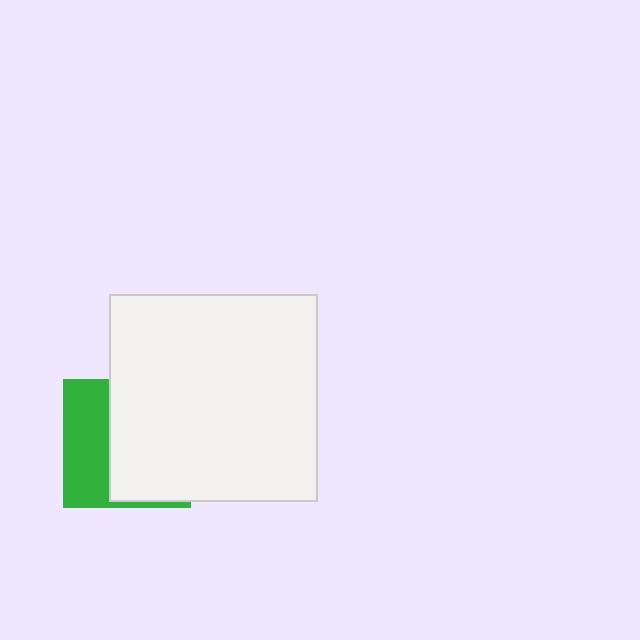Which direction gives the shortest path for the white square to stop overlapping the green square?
Moving right gives the shortest separation.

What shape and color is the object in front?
The object in front is a white square.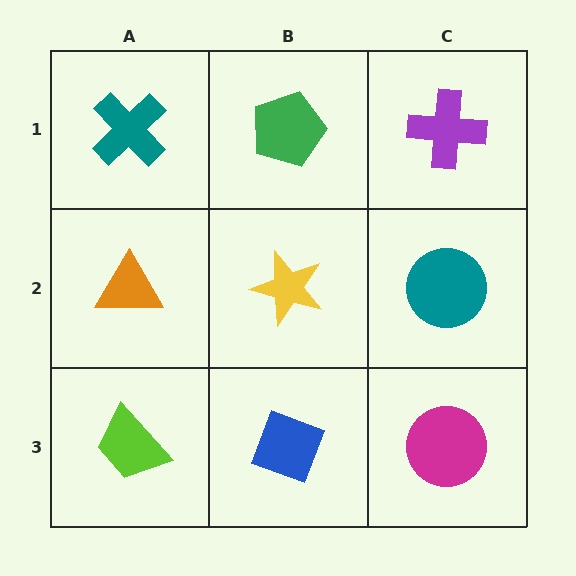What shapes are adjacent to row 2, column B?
A green pentagon (row 1, column B), a blue diamond (row 3, column B), an orange triangle (row 2, column A), a teal circle (row 2, column C).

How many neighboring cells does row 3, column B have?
3.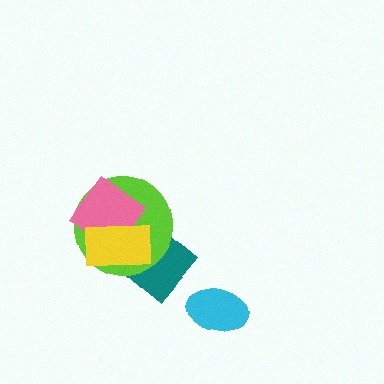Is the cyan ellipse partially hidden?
No, no other shape covers it.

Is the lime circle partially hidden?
Yes, it is partially covered by another shape.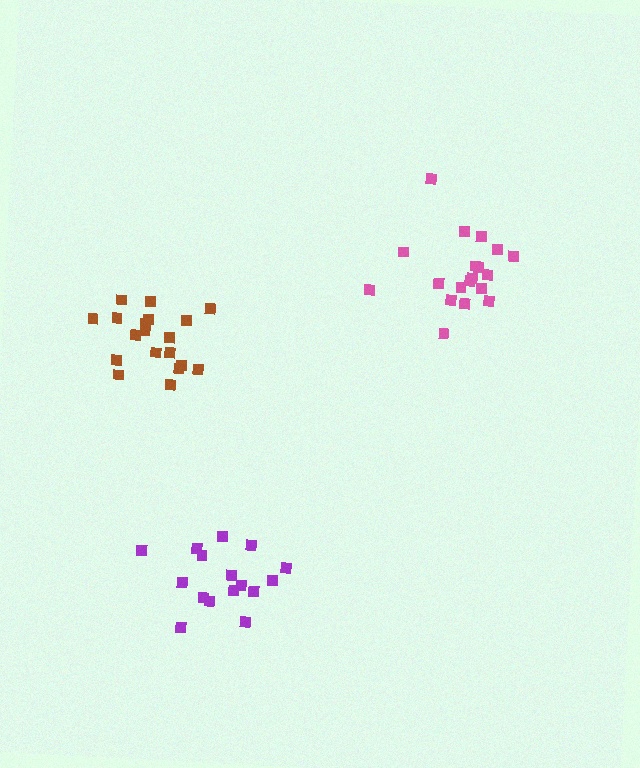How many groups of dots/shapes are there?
There are 3 groups.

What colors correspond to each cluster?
The clusters are colored: brown, purple, pink.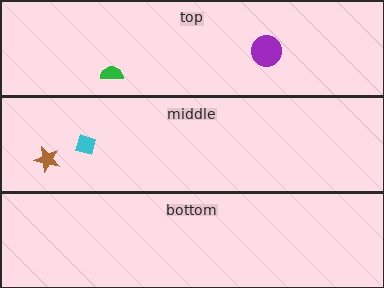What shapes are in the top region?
The green semicircle, the purple circle.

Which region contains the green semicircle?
The top region.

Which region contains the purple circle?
The top region.